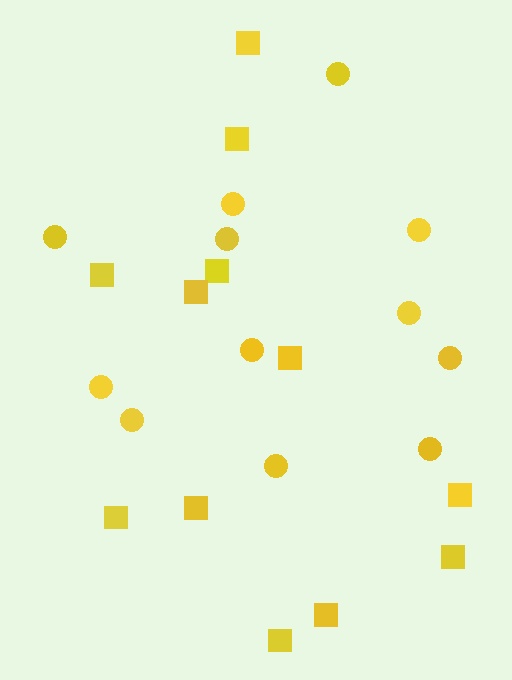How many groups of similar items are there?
There are 2 groups: one group of squares (12) and one group of circles (12).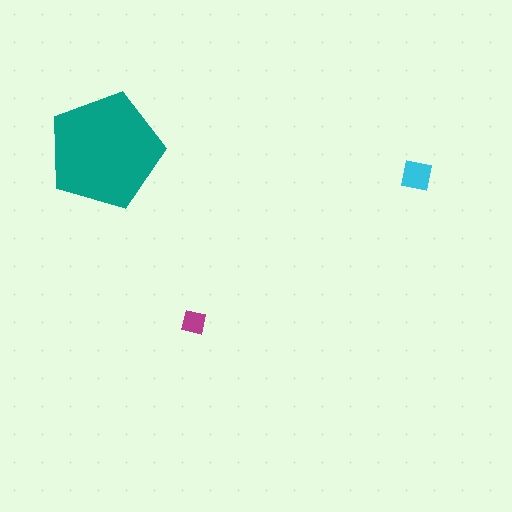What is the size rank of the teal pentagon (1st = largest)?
1st.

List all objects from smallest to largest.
The magenta square, the cyan square, the teal pentagon.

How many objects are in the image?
There are 3 objects in the image.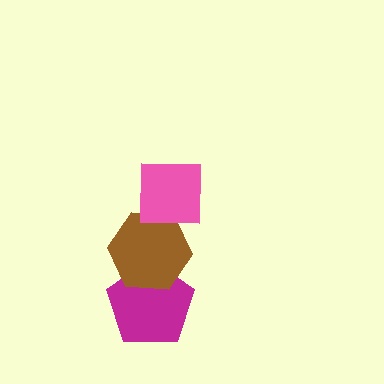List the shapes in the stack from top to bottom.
From top to bottom: the pink square, the brown hexagon, the magenta pentagon.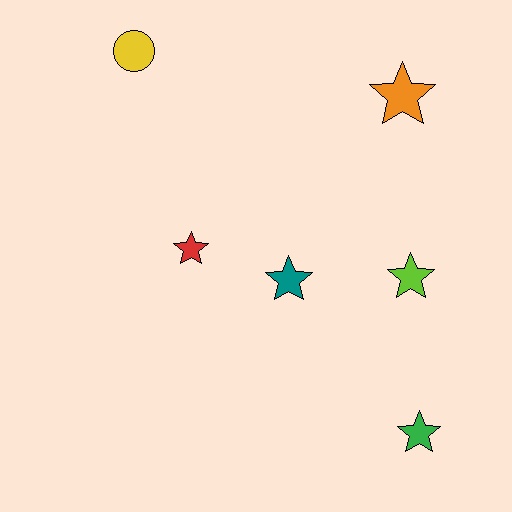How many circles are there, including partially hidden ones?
There is 1 circle.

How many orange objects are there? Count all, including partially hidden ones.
There is 1 orange object.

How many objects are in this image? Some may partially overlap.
There are 6 objects.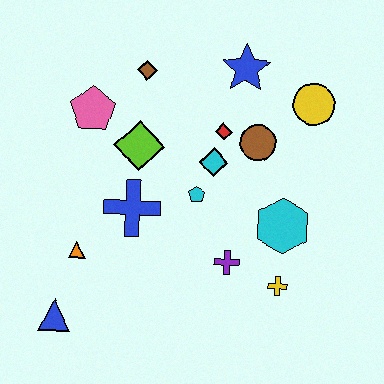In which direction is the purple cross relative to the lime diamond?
The purple cross is below the lime diamond.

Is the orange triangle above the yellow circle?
No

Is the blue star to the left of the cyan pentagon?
No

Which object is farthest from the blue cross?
The yellow circle is farthest from the blue cross.